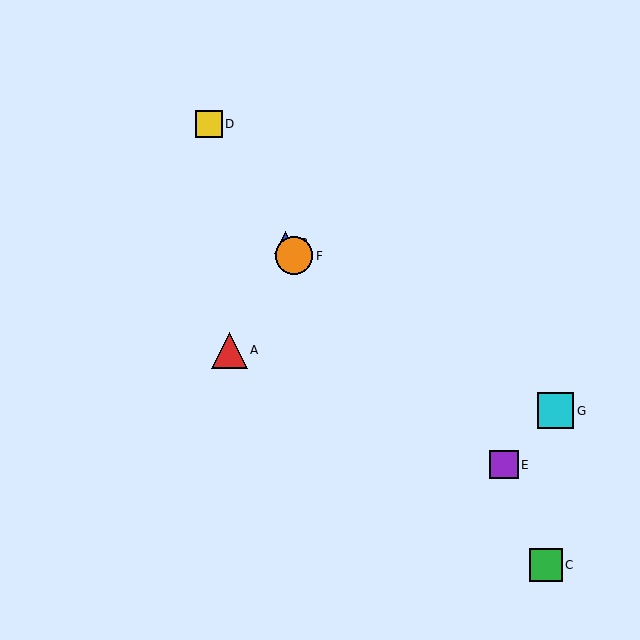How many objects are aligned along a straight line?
3 objects (B, D, F) are aligned along a straight line.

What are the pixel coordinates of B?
Object B is at (286, 243).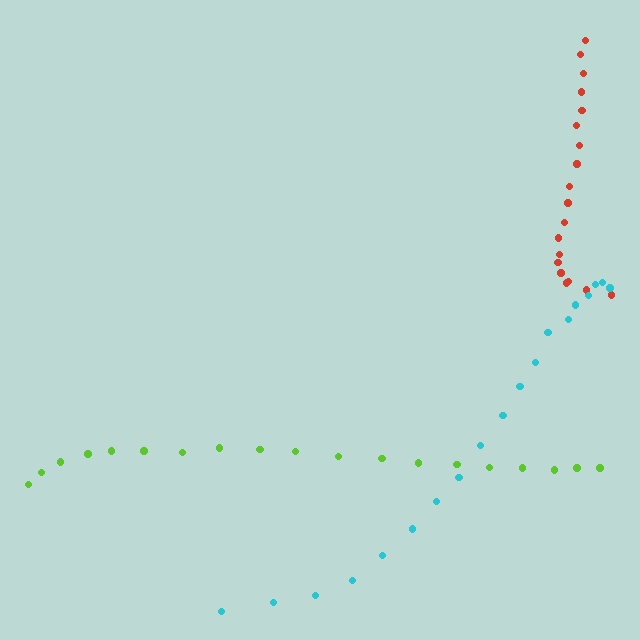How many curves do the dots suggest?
There are 3 distinct paths.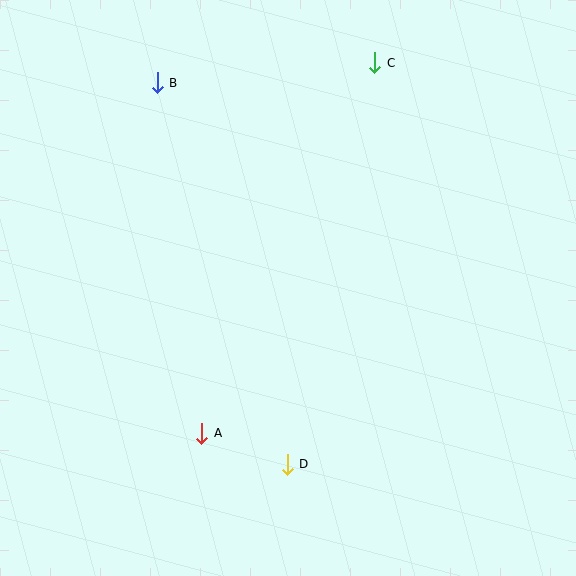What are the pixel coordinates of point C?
Point C is at (375, 63).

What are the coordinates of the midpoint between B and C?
The midpoint between B and C is at (266, 73).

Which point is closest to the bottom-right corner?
Point D is closest to the bottom-right corner.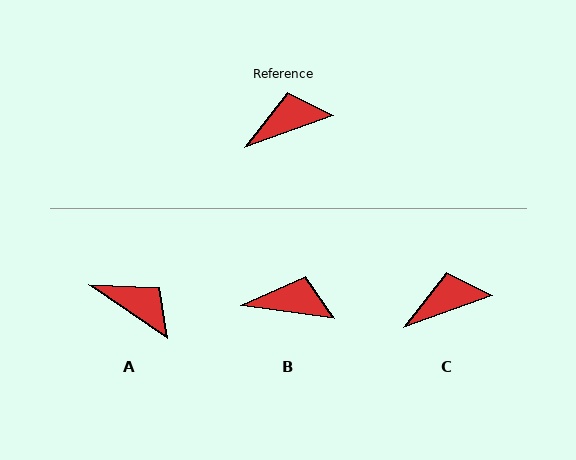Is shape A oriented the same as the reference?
No, it is off by about 54 degrees.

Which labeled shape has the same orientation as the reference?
C.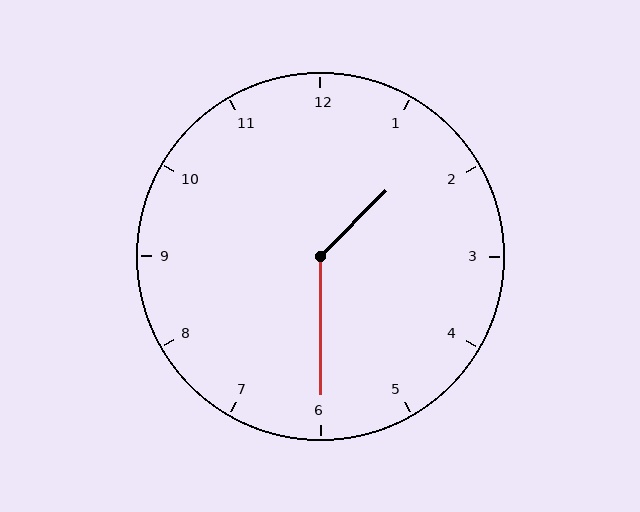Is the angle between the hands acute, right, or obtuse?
It is obtuse.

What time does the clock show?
1:30.